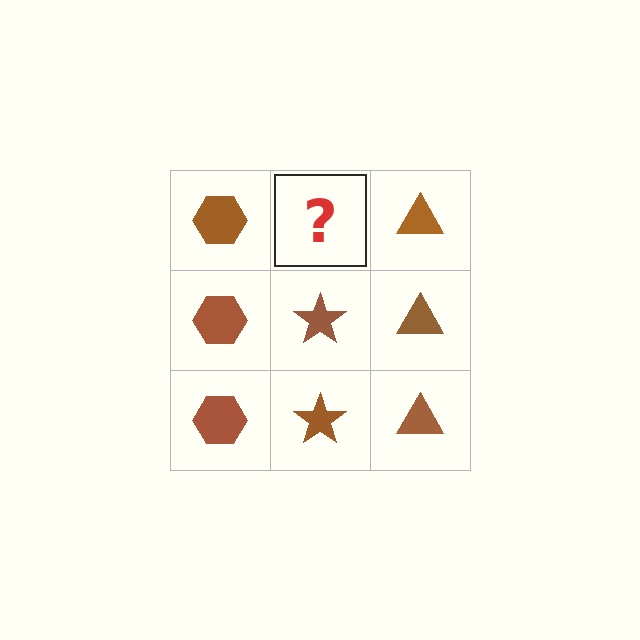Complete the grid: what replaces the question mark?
The question mark should be replaced with a brown star.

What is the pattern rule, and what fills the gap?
The rule is that each column has a consistent shape. The gap should be filled with a brown star.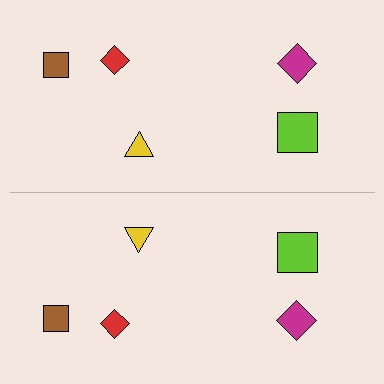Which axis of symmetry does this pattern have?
The pattern has a horizontal axis of symmetry running through the center of the image.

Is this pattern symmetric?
Yes, this pattern has bilateral (reflection) symmetry.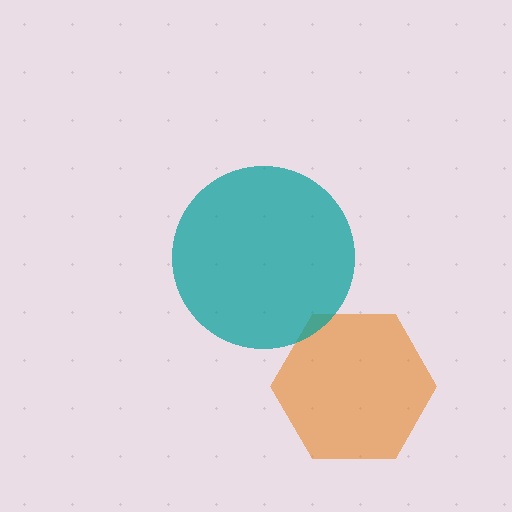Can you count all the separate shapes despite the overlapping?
Yes, there are 2 separate shapes.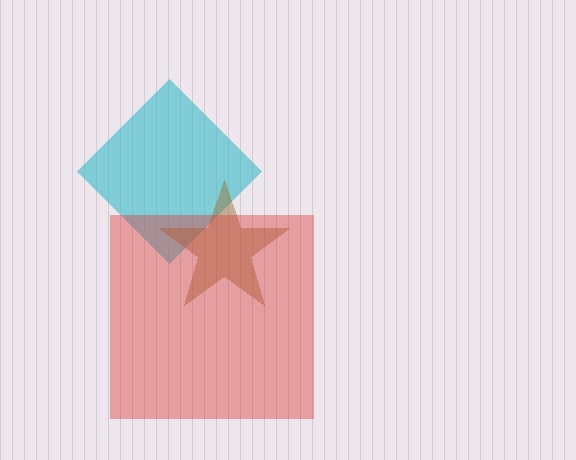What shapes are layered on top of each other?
The layered shapes are: a cyan diamond, a brown star, a red square.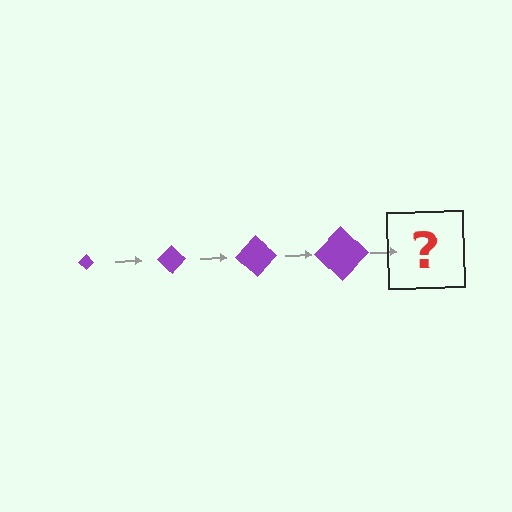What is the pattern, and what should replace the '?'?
The pattern is that the diamond gets progressively larger each step. The '?' should be a purple diamond, larger than the previous one.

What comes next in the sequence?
The next element should be a purple diamond, larger than the previous one.